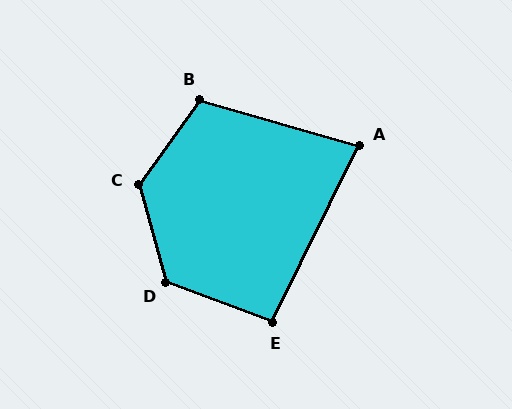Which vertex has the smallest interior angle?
A, at approximately 80 degrees.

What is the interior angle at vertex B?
Approximately 110 degrees (obtuse).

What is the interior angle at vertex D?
Approximately 126 degrees (obtuse).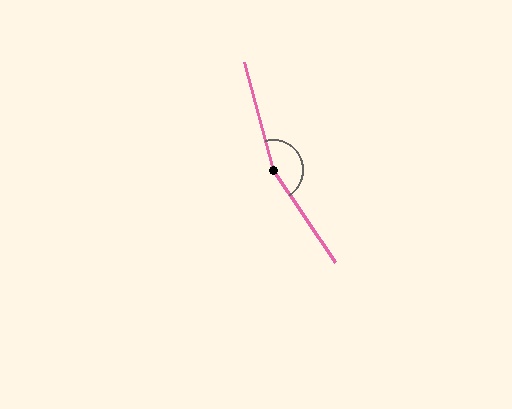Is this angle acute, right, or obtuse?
It is obtuse.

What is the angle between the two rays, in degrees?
Approximately 161 degrees.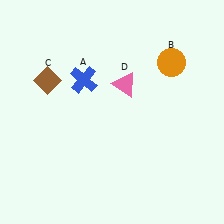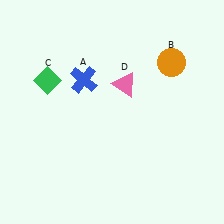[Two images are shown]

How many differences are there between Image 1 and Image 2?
There is 1 difference between the two images.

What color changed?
The diamond (C) changed from brown in Image 1 to green in Image 2.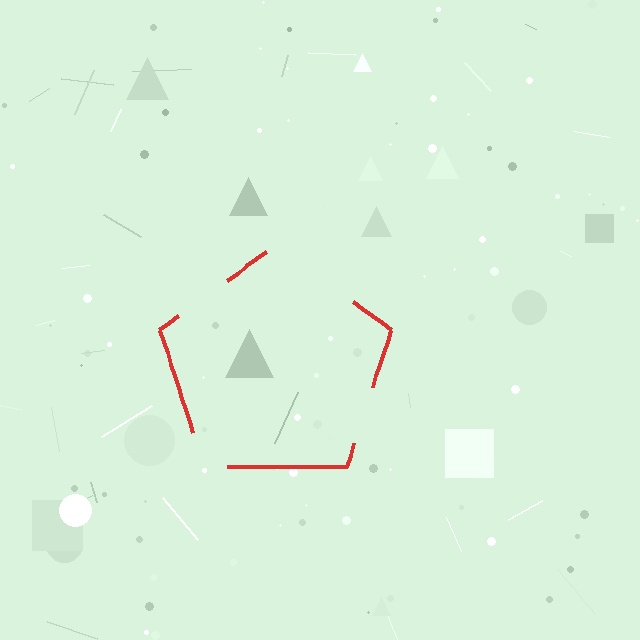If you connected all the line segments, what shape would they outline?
They would outline a pentagon.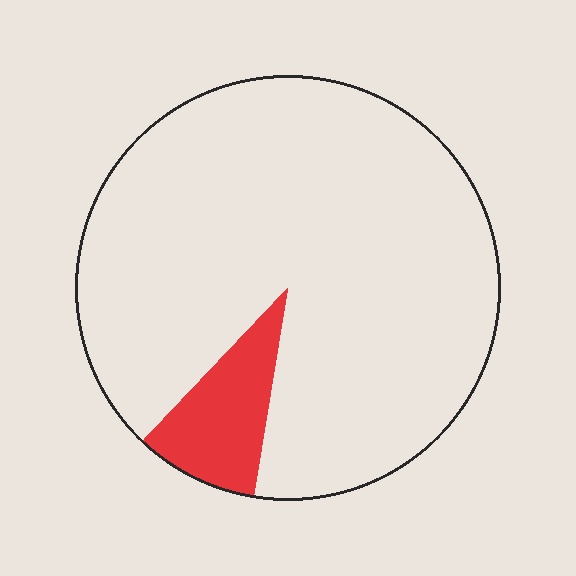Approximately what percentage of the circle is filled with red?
Approximately 10%.